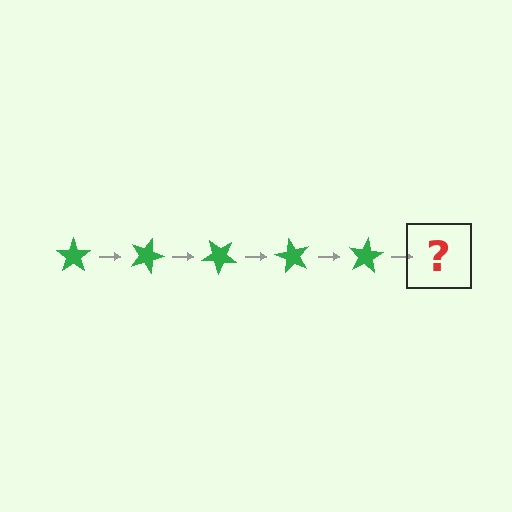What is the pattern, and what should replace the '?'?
The pattern is that the star rotates 20 degrees each step. The '?' should be a green star rotated 100 degrees.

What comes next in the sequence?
The next element should be a green star rotated 100 degrees.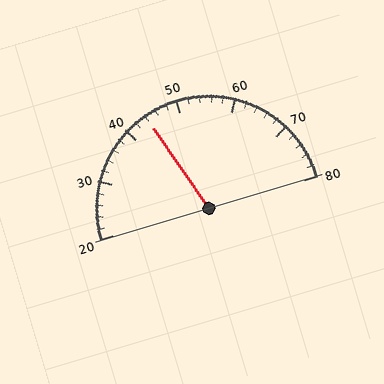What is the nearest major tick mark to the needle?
The nearest major tick mark is 40.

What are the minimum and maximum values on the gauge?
The gauge ranges from 20 to 80.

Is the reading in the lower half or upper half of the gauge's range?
The reading is in the lower half of the range (20 to 80).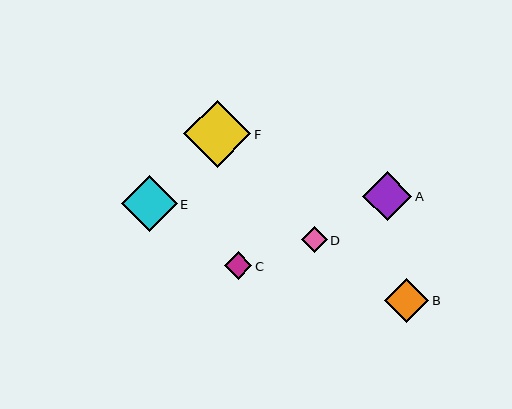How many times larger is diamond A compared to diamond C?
Diamond A is approximately 1.8 times the size of diamond C.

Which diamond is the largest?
Diamond F is the largest with a size of approximately 67 pixels.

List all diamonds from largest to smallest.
From largest to smallest: F, E, A, B, C, D.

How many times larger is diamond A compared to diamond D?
Diamond A is approximately 1.9 times the size of diamond D.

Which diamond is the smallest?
Diamond D is the smallest with a size of approximately 26 pixels.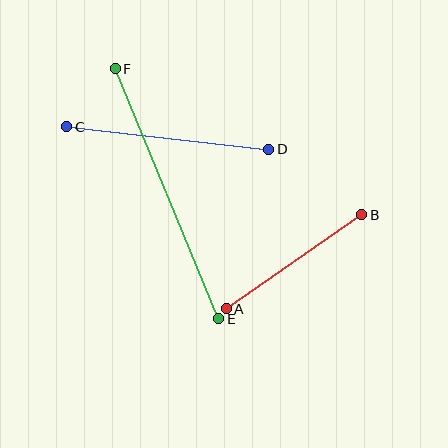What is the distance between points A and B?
The distance is approximately 164 pixels.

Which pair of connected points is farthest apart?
Points E and F are farthest apart.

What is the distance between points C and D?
The distance is approximately 203 pixels.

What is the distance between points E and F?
The distance is approximately 271 pixels.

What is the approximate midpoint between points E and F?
The midpoint is at approximately (167, 194) pixels.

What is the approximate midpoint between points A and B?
The midpoint is at approximately (294, 262) pixels.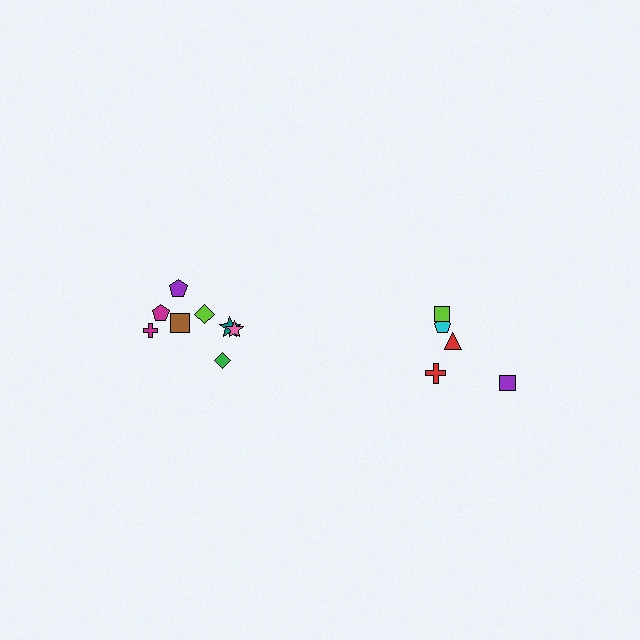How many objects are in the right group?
There are 5 objects.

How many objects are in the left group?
There are 8 objects.